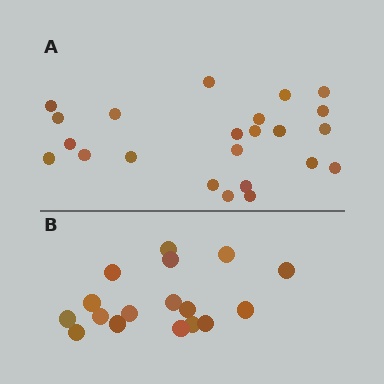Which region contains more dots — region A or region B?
Region A (the top region) has more dots.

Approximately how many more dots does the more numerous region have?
Region A has about 6 more dots than region B.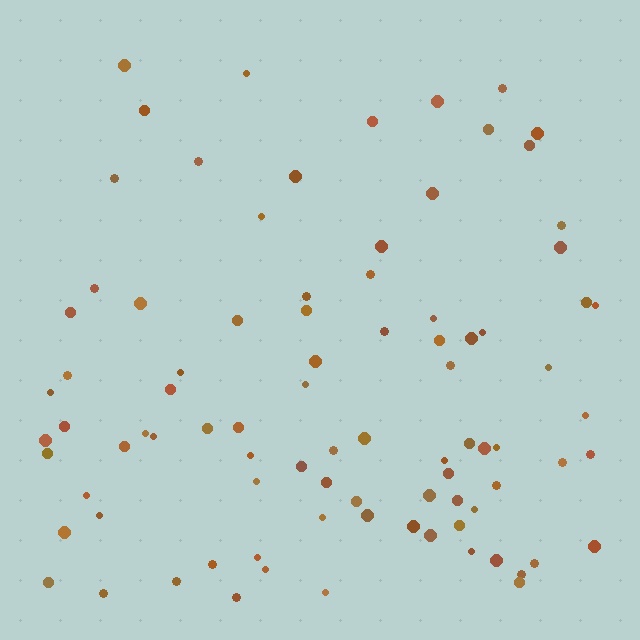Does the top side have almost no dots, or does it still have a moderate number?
Still a moderate number, just noticeably fewer than the bottom.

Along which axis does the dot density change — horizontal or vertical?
Vertical.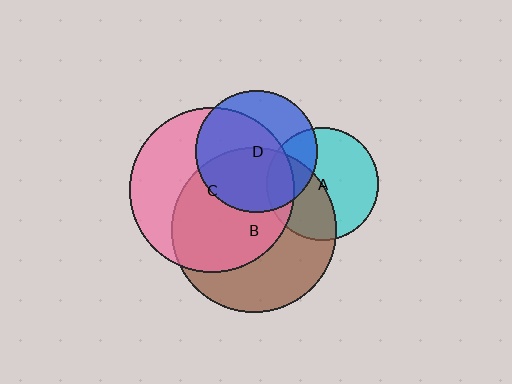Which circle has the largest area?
Circle B (brown).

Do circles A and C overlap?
Yes.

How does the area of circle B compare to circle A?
Approximately 2.1 times.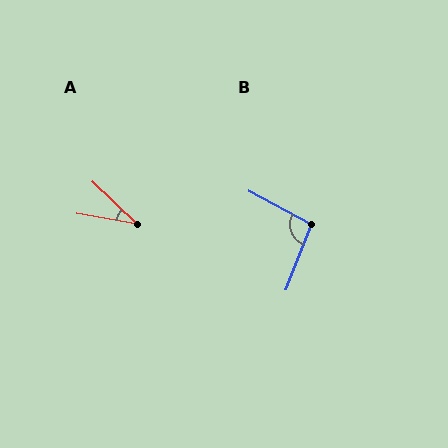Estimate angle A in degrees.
Approximately 34 degrees.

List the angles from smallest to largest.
A (34°), B (97°).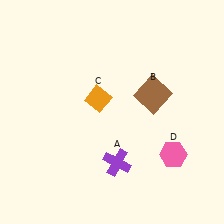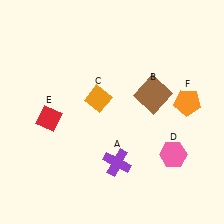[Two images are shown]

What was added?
A red diamond (E), an orange pentagon (F) were added in Image 2.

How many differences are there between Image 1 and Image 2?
There are 2 differences between the two images.